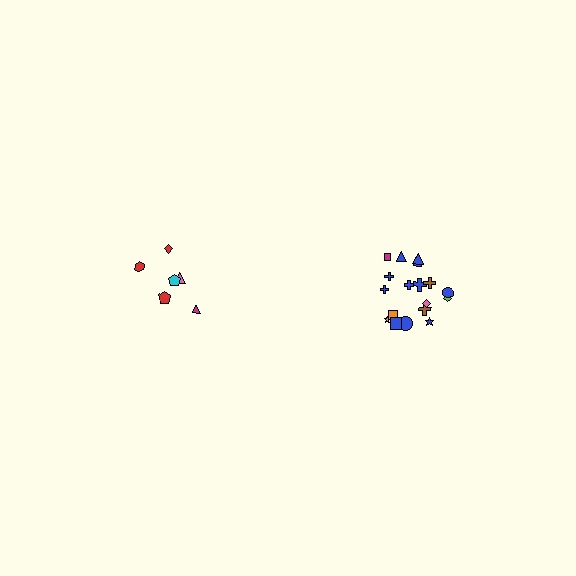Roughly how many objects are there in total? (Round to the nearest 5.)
Roughly 25 objects in total.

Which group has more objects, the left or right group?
The right group.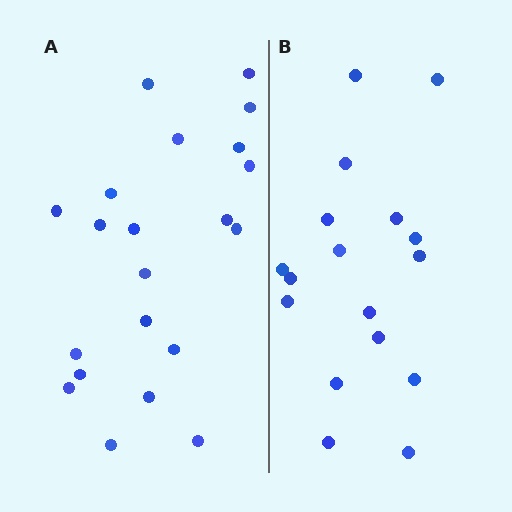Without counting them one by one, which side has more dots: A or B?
Region A (the left region) has more dots.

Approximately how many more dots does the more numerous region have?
Region A has about 4 more dots than region B.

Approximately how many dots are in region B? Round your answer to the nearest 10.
About 20 dots. (The exact count is 17, which rounds to 20.)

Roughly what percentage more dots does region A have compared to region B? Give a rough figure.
About 25% more.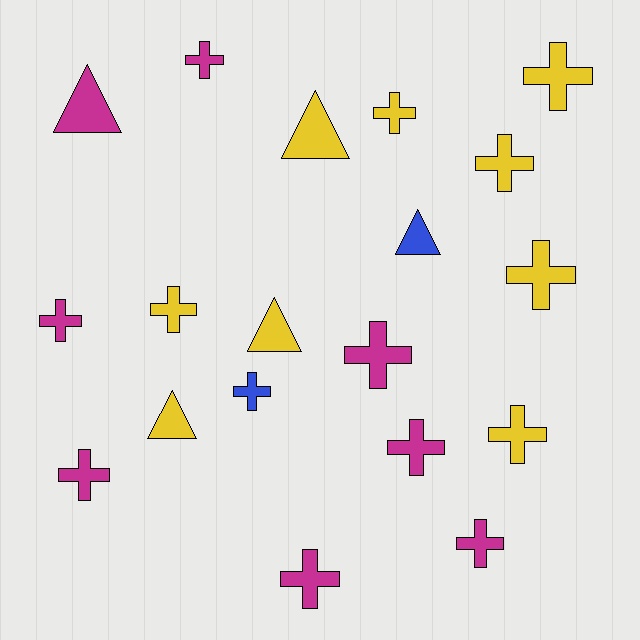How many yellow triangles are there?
There are 3 yellow triangles.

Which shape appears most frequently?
Cross, with 14 objects.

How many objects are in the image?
There are 19 objects.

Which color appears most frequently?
Yellow, with 9 objects.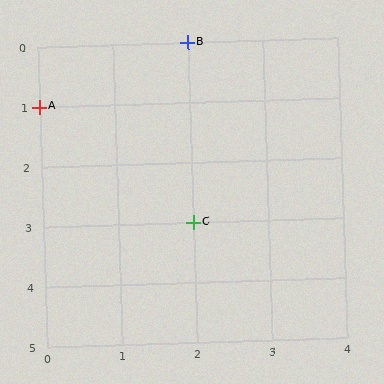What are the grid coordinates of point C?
Point C is at grid coordinates (2, 3).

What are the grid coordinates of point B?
Point B is at grid coordinates (2, 0).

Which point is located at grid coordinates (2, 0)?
Point B is at (2, 0).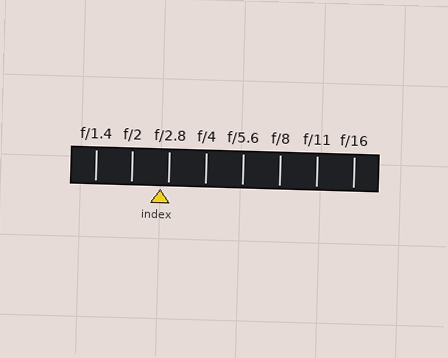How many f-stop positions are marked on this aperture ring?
There are 8 f-stop positions marked.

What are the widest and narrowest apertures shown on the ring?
The widest aperture shown is f/1.4 and the narrowest is f/16.